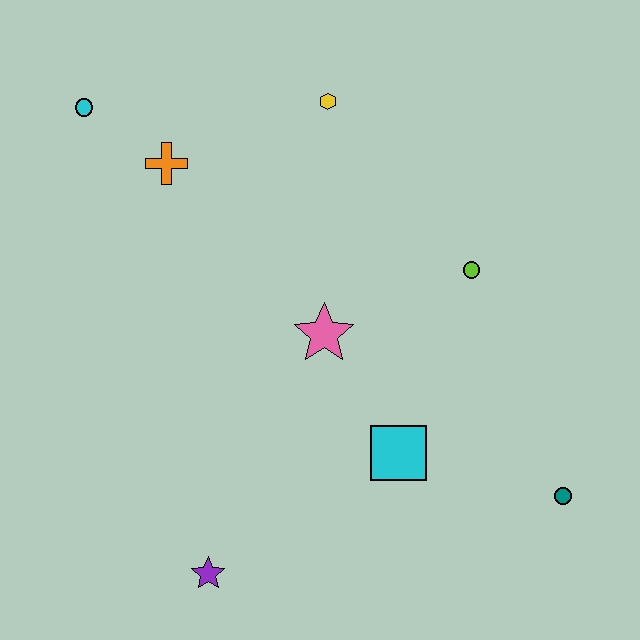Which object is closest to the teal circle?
The cyan square is closest to the teal circle.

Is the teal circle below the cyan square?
Yes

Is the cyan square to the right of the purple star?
Yes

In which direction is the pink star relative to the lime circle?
The pink star is to the left of the lime circle.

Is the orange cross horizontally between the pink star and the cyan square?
No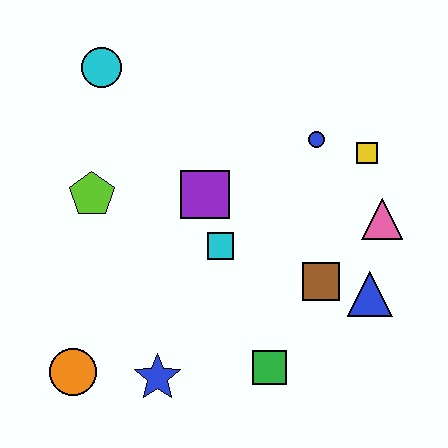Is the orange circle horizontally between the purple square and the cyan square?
No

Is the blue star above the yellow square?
No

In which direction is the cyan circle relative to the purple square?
The cyan circle is above the purple square.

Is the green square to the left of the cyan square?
No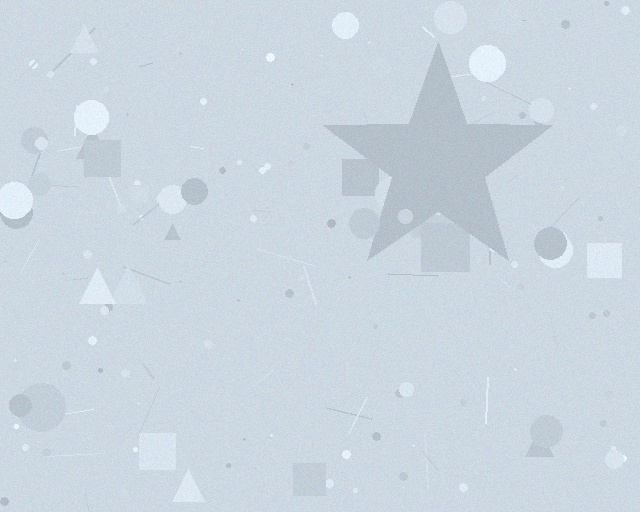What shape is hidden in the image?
A star is hidden in the image.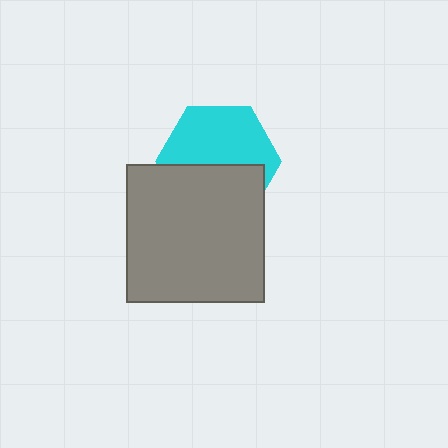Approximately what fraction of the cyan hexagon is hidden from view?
Roughly 45% of the cyan hexagon is hidden behind the gray square.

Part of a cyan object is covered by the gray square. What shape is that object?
It is a hexagon.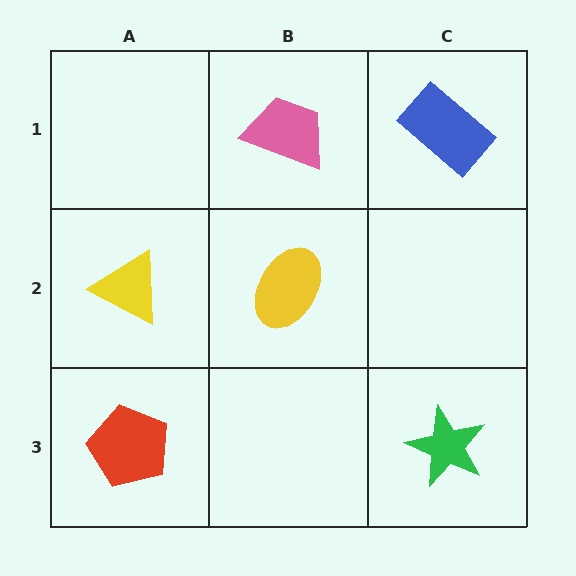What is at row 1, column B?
A pink trapezoid.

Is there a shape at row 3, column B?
No, that cell is empty.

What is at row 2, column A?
A yellow triangle.